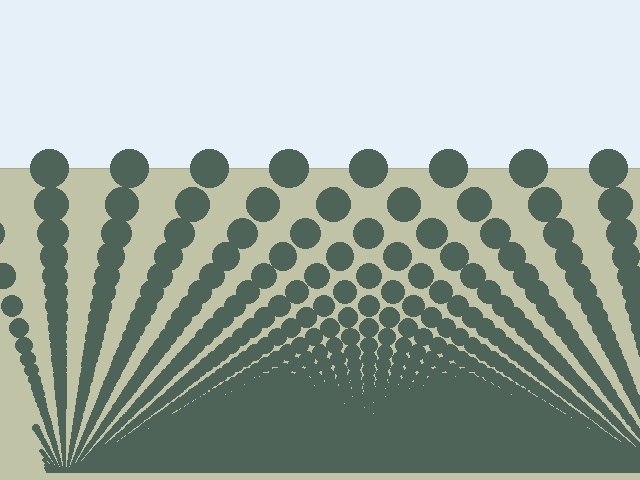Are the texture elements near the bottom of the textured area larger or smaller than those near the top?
Smaller. The gradient is inverted — elements near the bottom are smaller and denser.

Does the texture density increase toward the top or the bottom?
Density increases toward the bottom.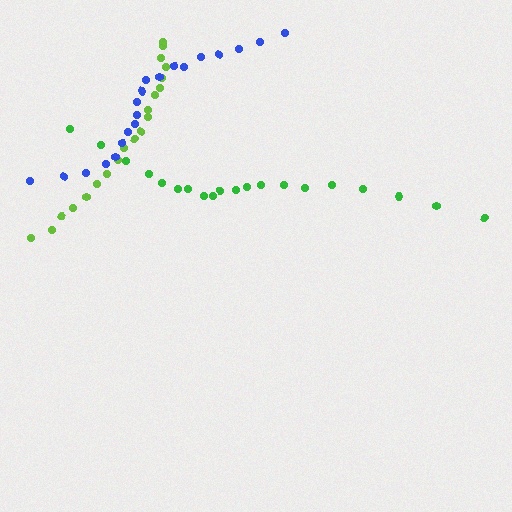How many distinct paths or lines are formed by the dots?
There are 3 distinct paths.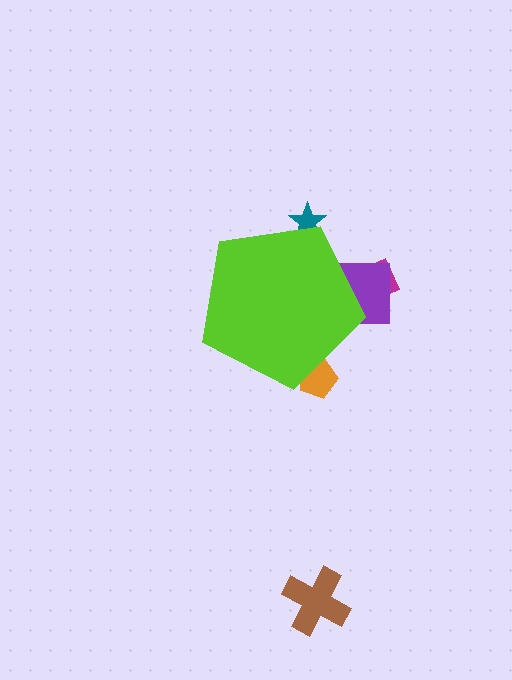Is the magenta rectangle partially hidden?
Yes, the magenta rectangle is partially hidden behind the lime pentagon.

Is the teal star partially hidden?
Yes, the teal star is partially hidden behind the lime pentagon.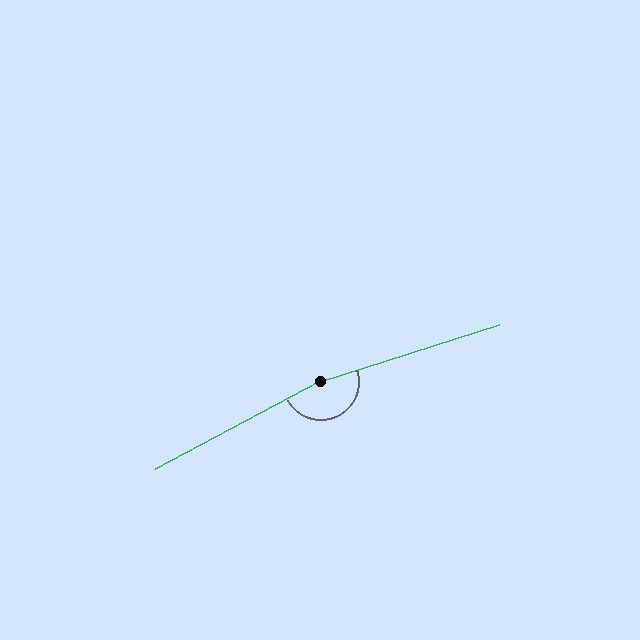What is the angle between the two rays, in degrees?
Approximately 170 degrees.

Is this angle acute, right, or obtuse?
It is obtuse.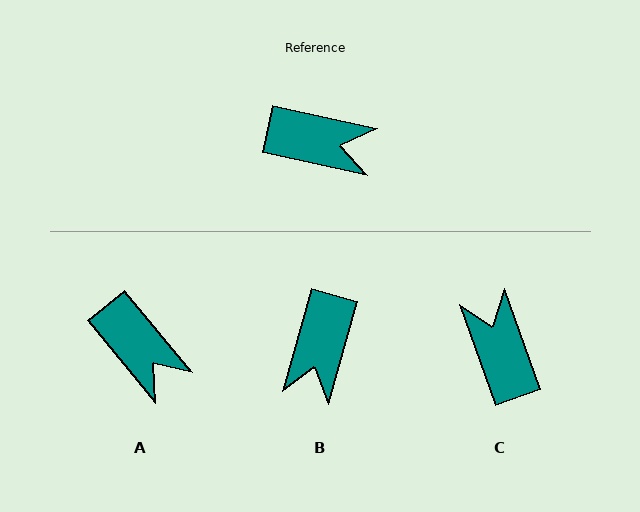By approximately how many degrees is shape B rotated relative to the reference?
Approximately 93 degrees clockwise.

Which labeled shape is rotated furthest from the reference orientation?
C, about 121 degrees away.